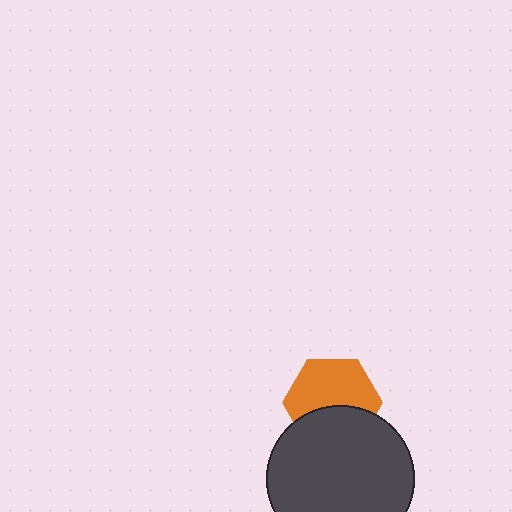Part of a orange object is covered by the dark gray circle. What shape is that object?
It is a hexagon.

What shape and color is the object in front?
The object in front is a dark gray circle.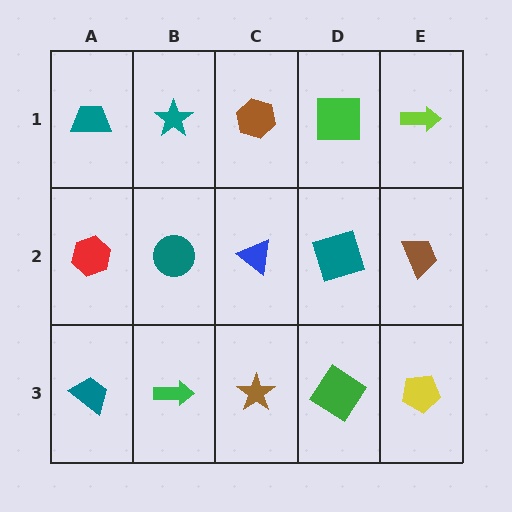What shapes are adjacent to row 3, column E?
A brown trapezoid (row 2, column E), a green diamond (row 3, column D).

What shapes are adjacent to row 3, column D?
A teal square (row 2, column D), a brown star (row 3, column C), a yellow pentagon (row 3, column E).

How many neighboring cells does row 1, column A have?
2.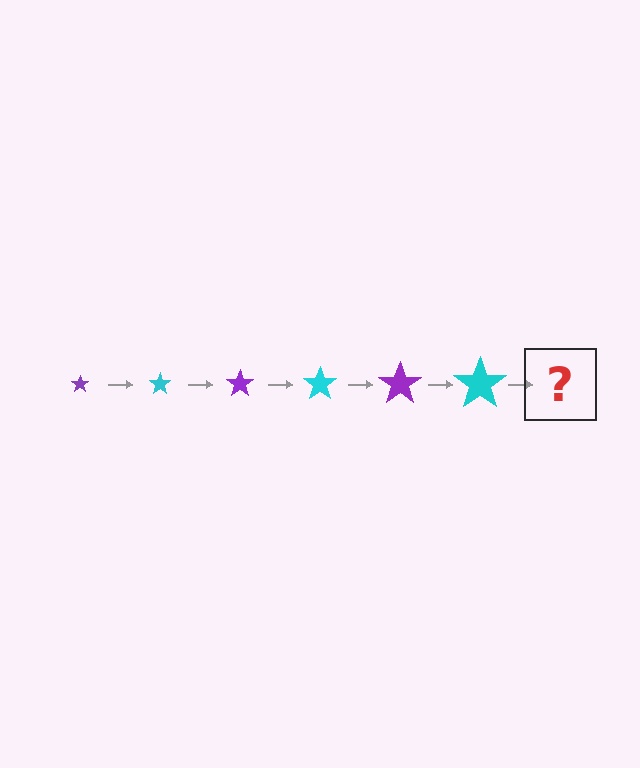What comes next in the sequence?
The next element should be a purple star, larger than the previous one.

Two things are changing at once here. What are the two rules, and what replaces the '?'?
The two rules are that the star grows larger each step and the color cycles through purple and cyan. The '?' should be a purple star, larger than the previous one.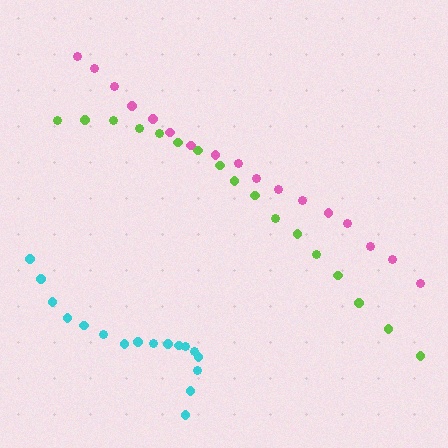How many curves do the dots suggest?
There are 3 distinct paths.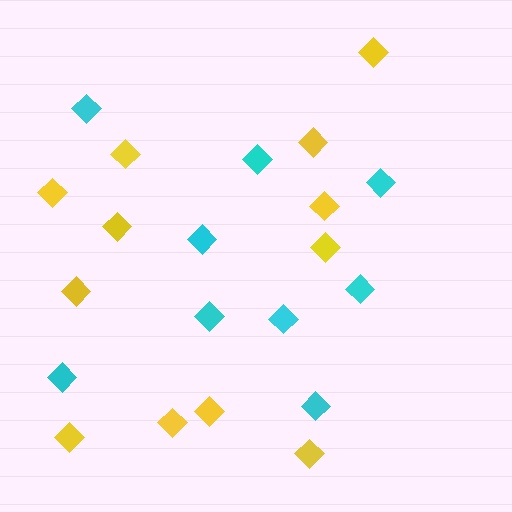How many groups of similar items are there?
There are 2 groups: one group of cyan diamonds (9) and one group of yellow diamonds (12).